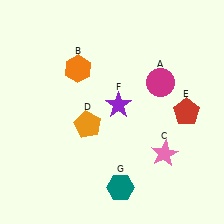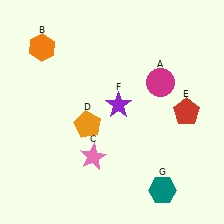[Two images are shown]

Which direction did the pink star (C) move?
The pink star (C) moved left.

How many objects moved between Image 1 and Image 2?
3 objects moved between the two images.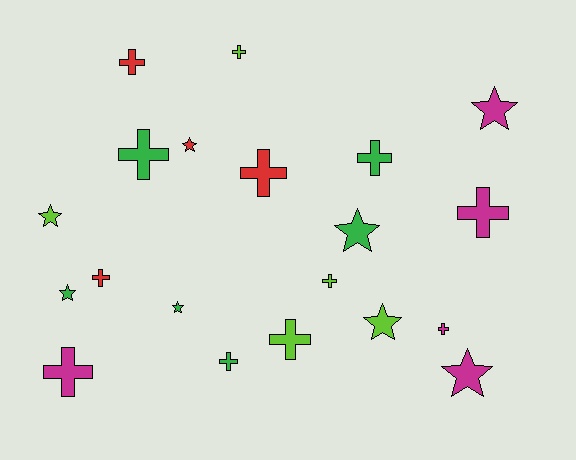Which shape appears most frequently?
Cross, with 12 objects.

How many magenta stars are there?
There are 2 magenta stars.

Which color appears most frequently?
Green, with 6 objects.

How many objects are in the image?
There are 20 objects.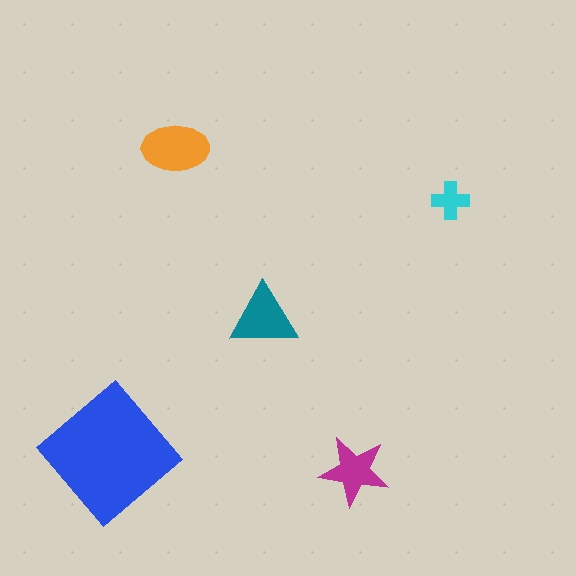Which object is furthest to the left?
The blue diamond is leftmost.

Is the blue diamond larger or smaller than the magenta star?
Larger.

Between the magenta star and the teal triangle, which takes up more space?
The teal triangle.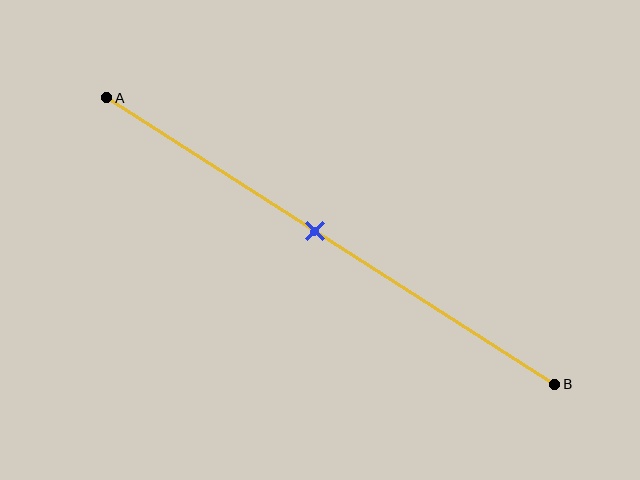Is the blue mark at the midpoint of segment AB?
No, the mark is at about 45% from A, not at the 50% midpoint.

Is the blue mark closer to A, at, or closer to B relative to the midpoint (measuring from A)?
The blue mark is closer to point A than the midpoint of segment AB.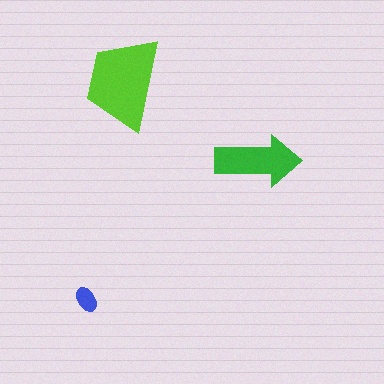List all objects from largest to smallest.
The lime trapezoid, the green arrow, the blue ellipse.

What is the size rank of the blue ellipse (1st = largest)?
3rd.